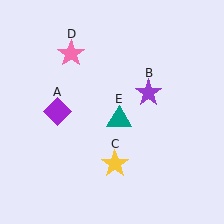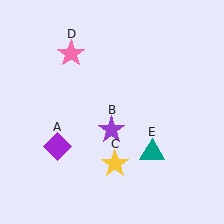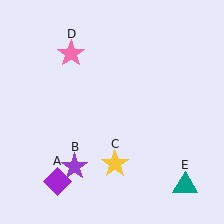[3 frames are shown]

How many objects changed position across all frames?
3 objects changed position: purple diamond (object A), purple star (object B), teal triangle (object E).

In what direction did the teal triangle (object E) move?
The teal triangle (object E) moved down and to the right.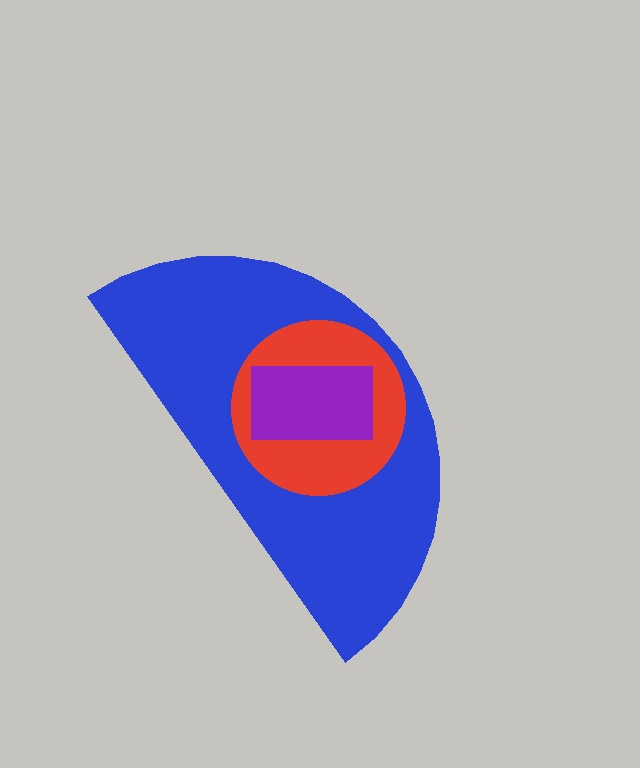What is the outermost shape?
The blue semicircle.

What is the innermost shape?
The purple rectangle.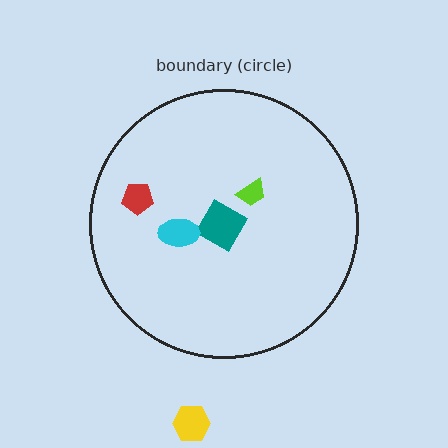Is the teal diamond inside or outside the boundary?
Inside.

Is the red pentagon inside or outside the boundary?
Inside.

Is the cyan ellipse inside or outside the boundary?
Inside.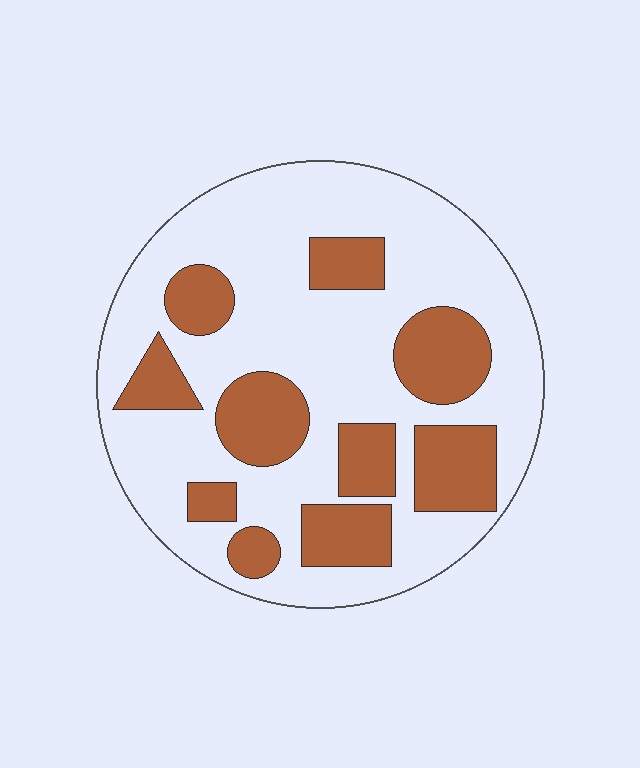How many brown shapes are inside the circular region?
10.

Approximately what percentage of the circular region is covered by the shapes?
Approximately 30%.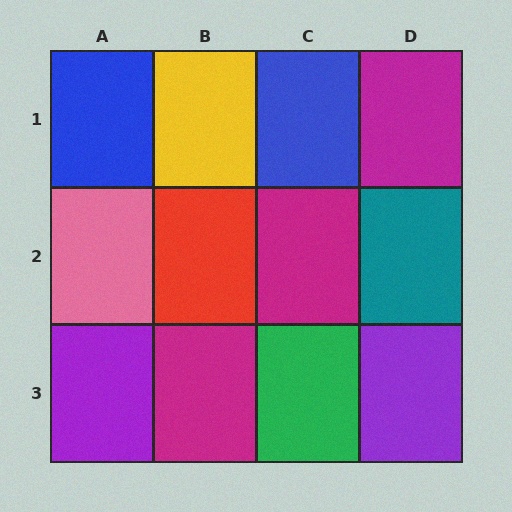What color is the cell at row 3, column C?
Green.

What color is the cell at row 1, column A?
Blue.